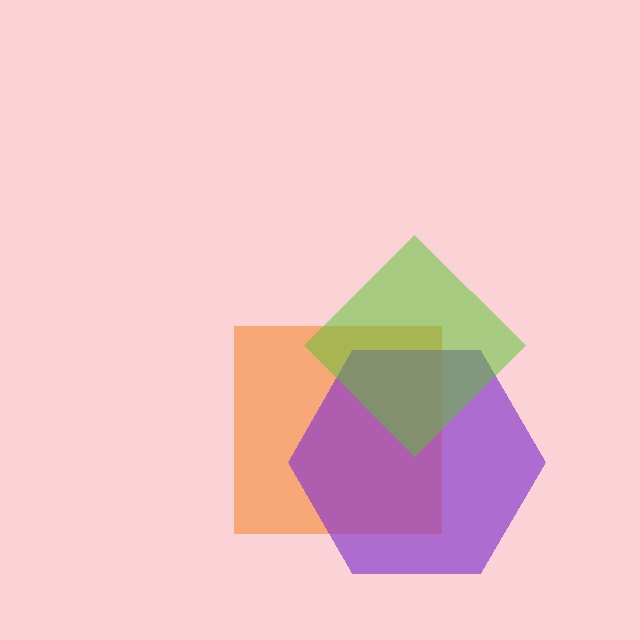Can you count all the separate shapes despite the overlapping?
Yes, there are 3 separate shapes.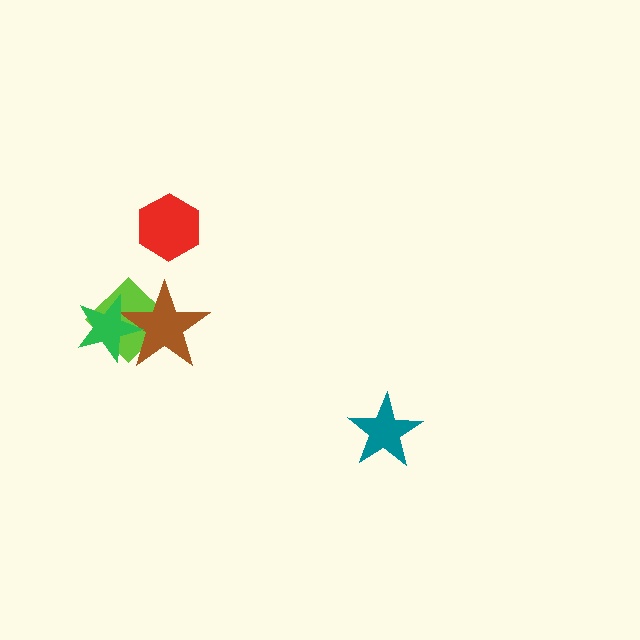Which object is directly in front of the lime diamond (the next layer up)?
The brown star is directly in front of the lime diamond.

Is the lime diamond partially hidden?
Yes, it is partially covered by another shape.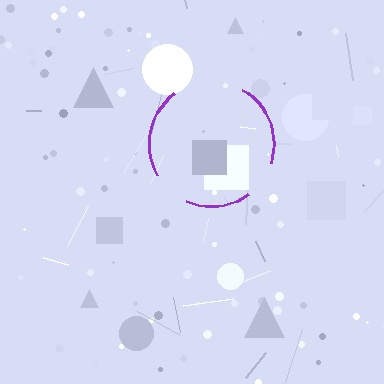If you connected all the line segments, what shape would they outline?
They would outline a circle.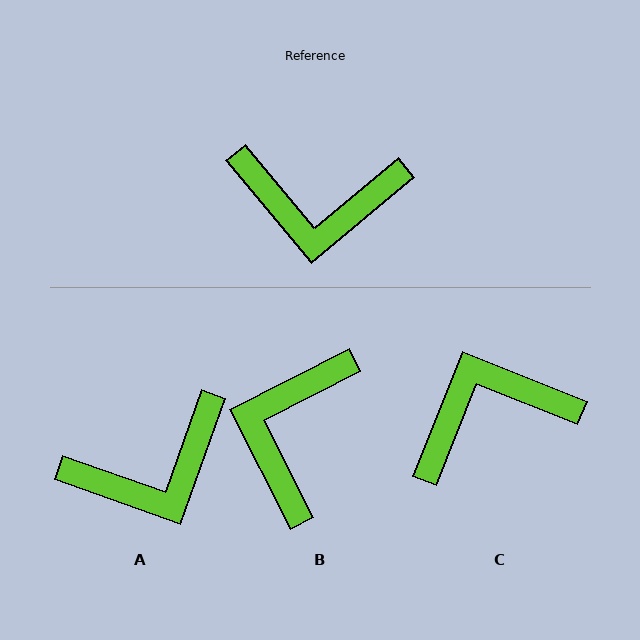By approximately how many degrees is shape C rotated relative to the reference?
Approximately 152 degrees clockwise.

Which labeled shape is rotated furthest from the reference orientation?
C, about 152 degrees away.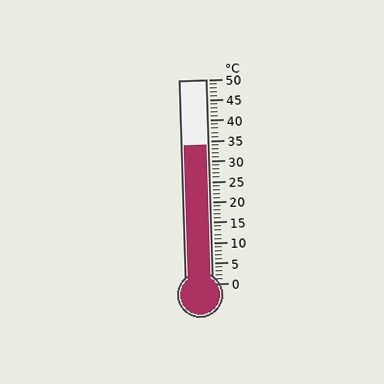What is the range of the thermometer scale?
The thermometer scale ranges from 0°C to 50°C.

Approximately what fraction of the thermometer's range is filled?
The thermometer is filled to approximately 70% of its range.